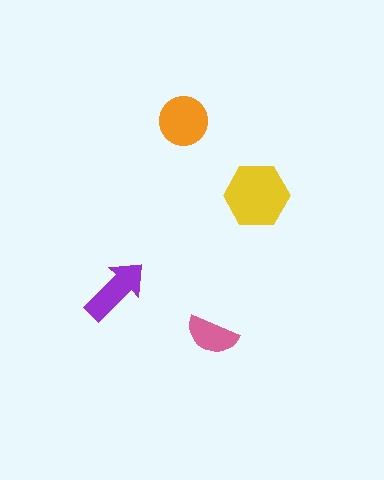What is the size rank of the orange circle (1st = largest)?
2nd.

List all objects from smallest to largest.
The pink semicircle, the purple arrow, the orange circle, the yellow hexagon.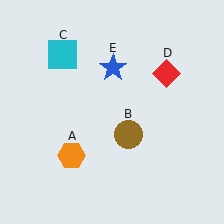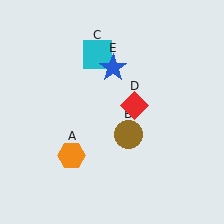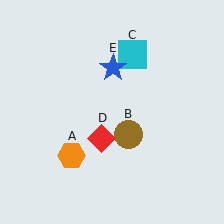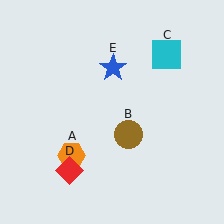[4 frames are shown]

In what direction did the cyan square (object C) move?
The cyan square (object C) moved right.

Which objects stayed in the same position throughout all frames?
Orange hexagon (object A) and brown circle (object B) and blue star (object E) remained stationary.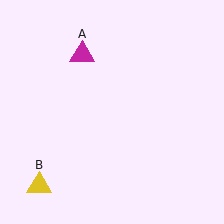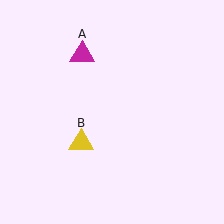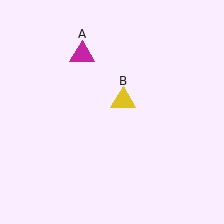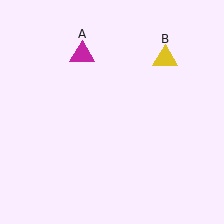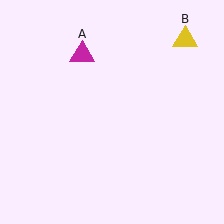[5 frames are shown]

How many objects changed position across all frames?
1 object changed position: yellow triangle (object B).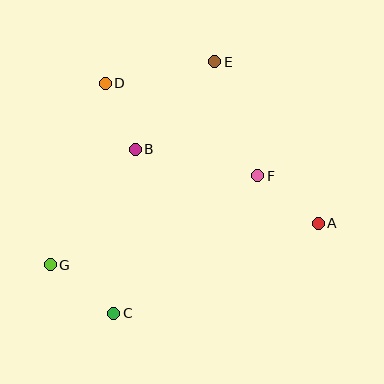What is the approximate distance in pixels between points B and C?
The distance between B and C is approximately 165 pixels.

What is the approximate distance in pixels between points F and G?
The distance between F and G is approximately 226 pixels.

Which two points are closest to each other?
Points B and D are closest to each other.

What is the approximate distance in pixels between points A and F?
The distance between A and F is approximately 77 pixels.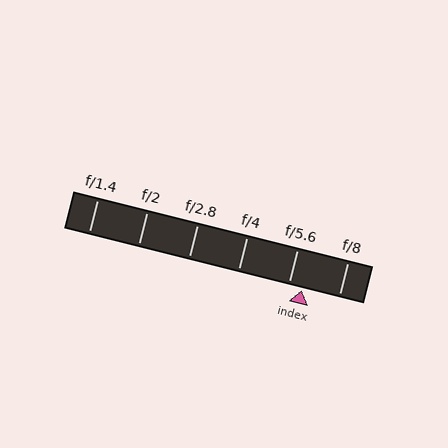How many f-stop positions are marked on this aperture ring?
There are 6 f-stop positions marked.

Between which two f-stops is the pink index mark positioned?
The index mark is between f/5.6 and f/8.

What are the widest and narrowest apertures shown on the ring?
The widest aperture shown is f/1.4 and the narrowest is f/8.